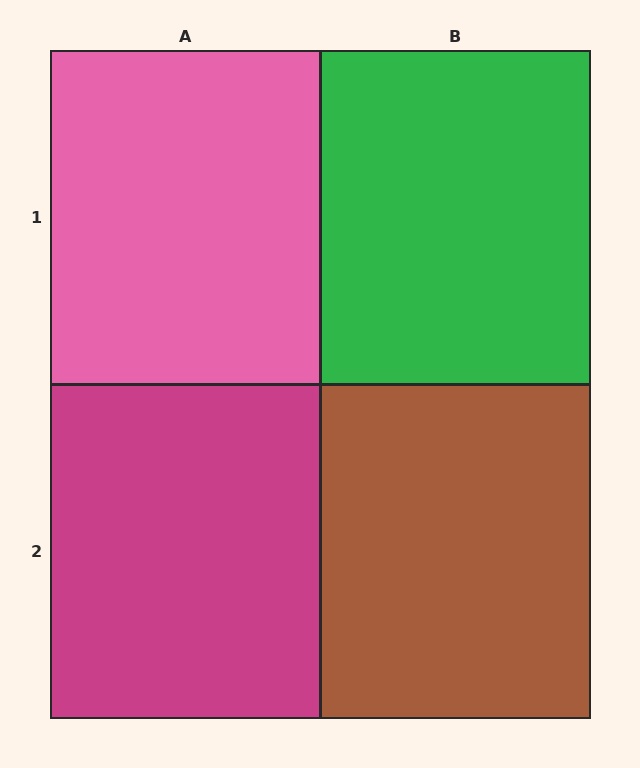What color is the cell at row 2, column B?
Brown.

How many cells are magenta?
1 cell is magenta.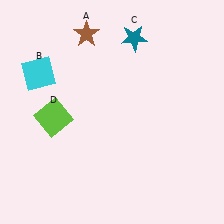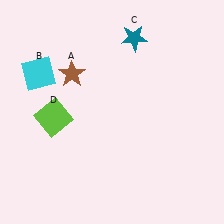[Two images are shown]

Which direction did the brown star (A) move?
The brown star (A) moved down.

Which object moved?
The brown star (A) moved down.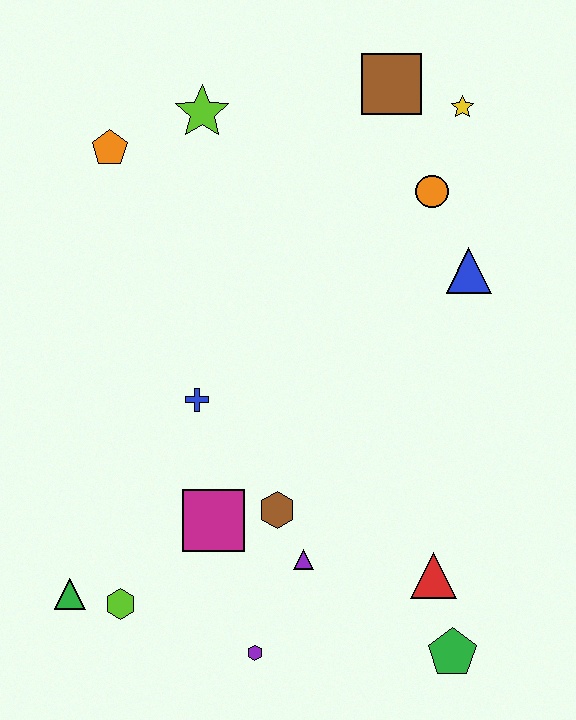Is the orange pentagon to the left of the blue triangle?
Yes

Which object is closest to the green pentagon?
The red triangle is closest to the green pentagon.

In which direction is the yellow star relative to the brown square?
The yellow star is to the right of the brown square.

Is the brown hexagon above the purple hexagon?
Yes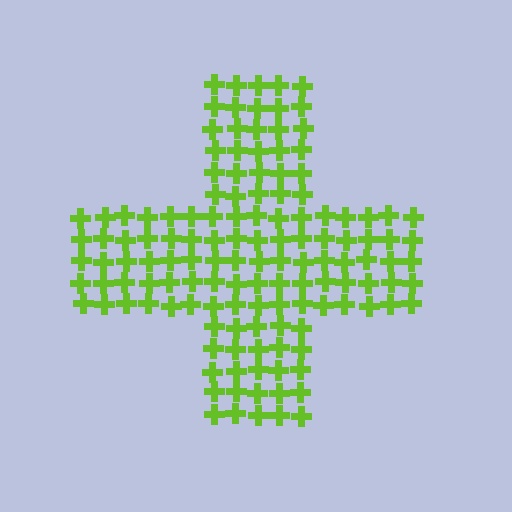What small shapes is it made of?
It is made of small crosses.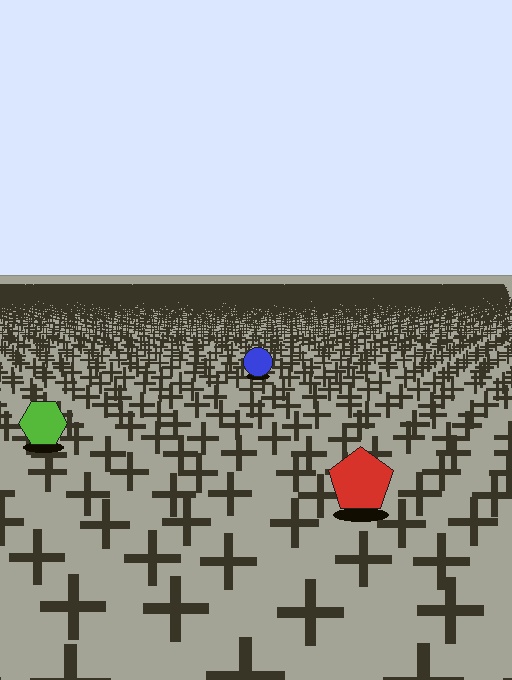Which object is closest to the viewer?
The red pentagon is closest. The texture marks near it are larger and more spread out.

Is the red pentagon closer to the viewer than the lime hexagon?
Yes. The red pentagon is closer — you can tell from the texture gradient: the ground texture is coarser near it.